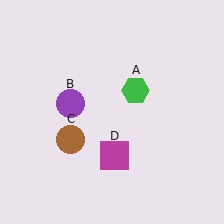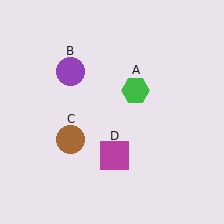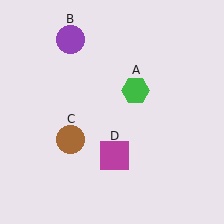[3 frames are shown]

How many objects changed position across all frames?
1 object changed position: purple circle (object B).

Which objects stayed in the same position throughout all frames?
Green hexagon (object A) and brown circle (object C) and magenta square (object D) remained stationary.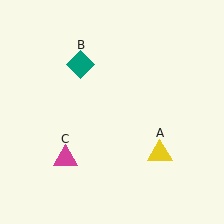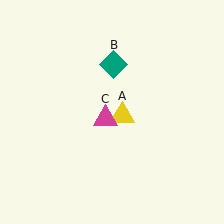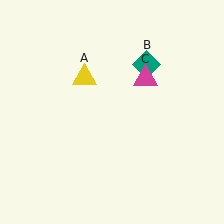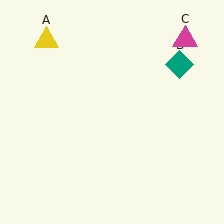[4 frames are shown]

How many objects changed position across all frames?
3 objects changed position: yellow triangle (object A), teal diamond (object B), magenta triangle (object C).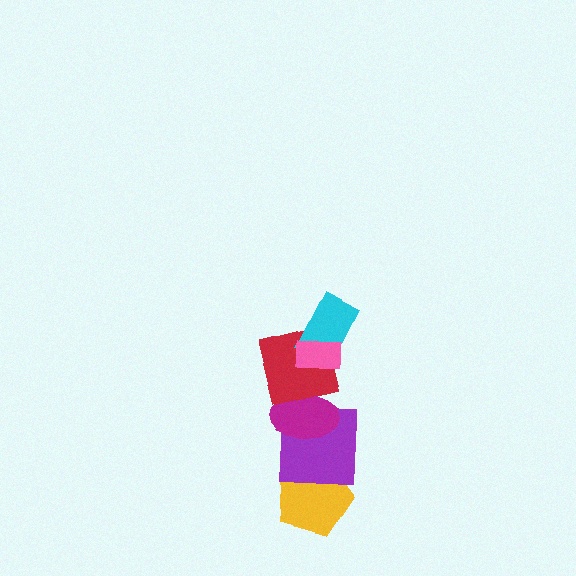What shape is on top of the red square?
The cyan rectangle is on top of the red square.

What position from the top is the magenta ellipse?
The magenta ellipse is 4th from the top.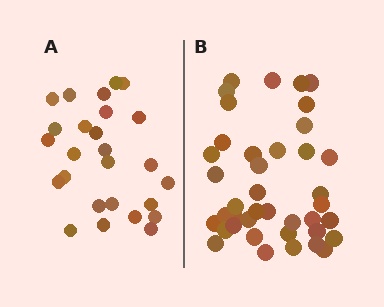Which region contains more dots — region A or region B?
Region B (the right region) has more dots.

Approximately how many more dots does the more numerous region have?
Region B has approximately 15 more dots than region A.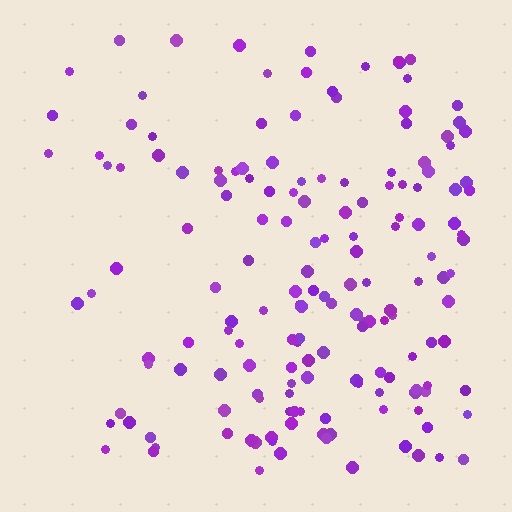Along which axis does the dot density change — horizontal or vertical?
Horizontal.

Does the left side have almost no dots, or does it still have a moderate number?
Still a moderate number, just noticeably fewer than the right.